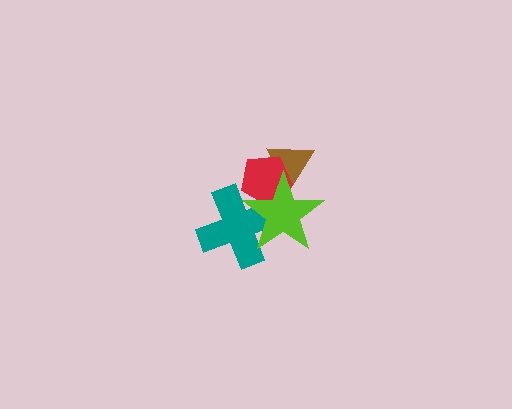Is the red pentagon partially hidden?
Yes, it is partially covered by another shape.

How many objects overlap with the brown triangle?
2 objects overlap with the brown triangle.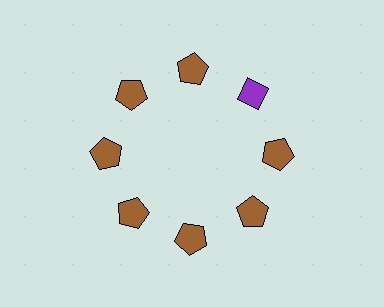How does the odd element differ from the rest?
It differs in both color (purple instead of brown) and shape (diamond instead of pentagon).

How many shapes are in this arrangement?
There are 8 shapes arranged in a ring pattern.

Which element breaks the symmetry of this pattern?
The purple diamond at roughly the 2 o'clock position breaks the symmetry. All other shapes are brown pentagons.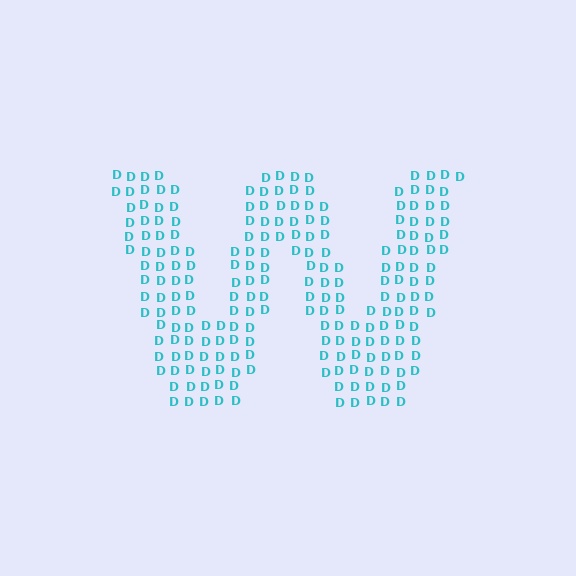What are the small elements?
The small elements are letter D's.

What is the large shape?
The large shape is the letter W.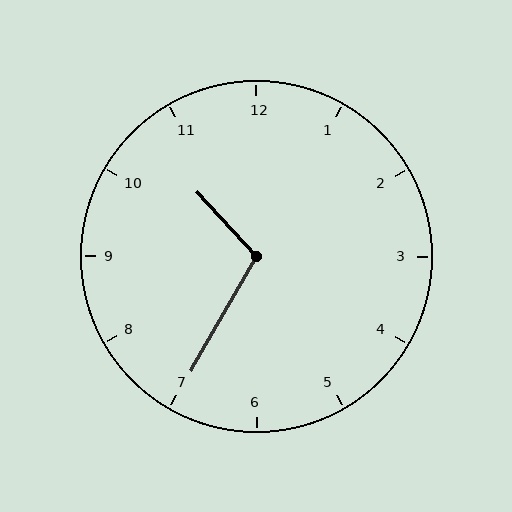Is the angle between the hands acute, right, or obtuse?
It is obtuse.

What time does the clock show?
10:35.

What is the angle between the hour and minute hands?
Approximately 108 degrees.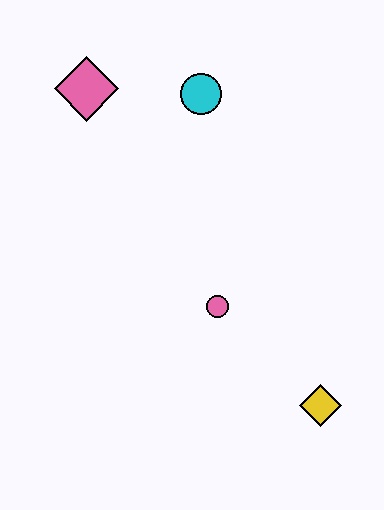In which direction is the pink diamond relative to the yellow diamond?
The pink diamond is above the yellow diamond.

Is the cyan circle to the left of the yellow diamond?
Yes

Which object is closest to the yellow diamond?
The pink circle is closest to the yellow diamond.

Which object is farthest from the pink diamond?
The yellow diamond is farthest from the pink diamond.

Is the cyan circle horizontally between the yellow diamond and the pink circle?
No